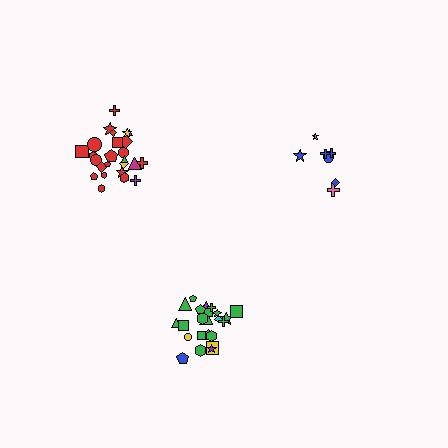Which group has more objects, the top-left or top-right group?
The top-left group.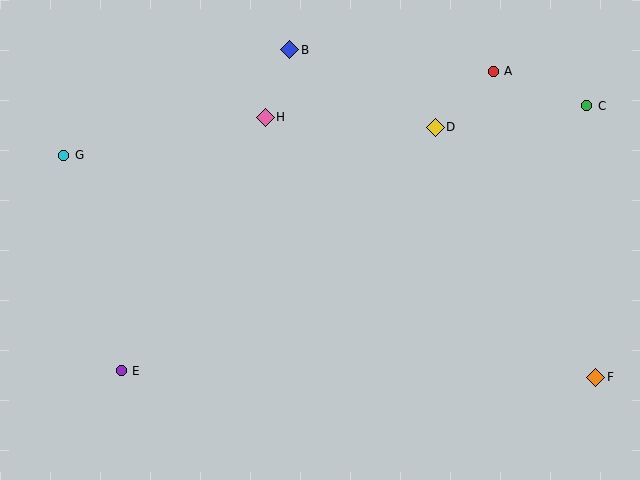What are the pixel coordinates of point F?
Point F is at (596, 377).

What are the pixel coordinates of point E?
Point E is at (121, 371).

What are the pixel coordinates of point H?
Point H is at (265, 117).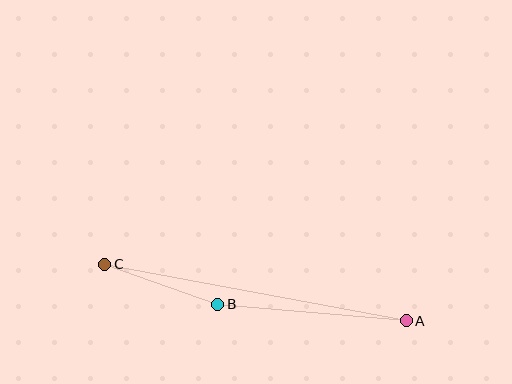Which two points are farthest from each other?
Points A and C are farthest from each other.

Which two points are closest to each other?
Points B and C are closest to each other.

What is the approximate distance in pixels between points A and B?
The distance between A and B is approximately 190 pixels.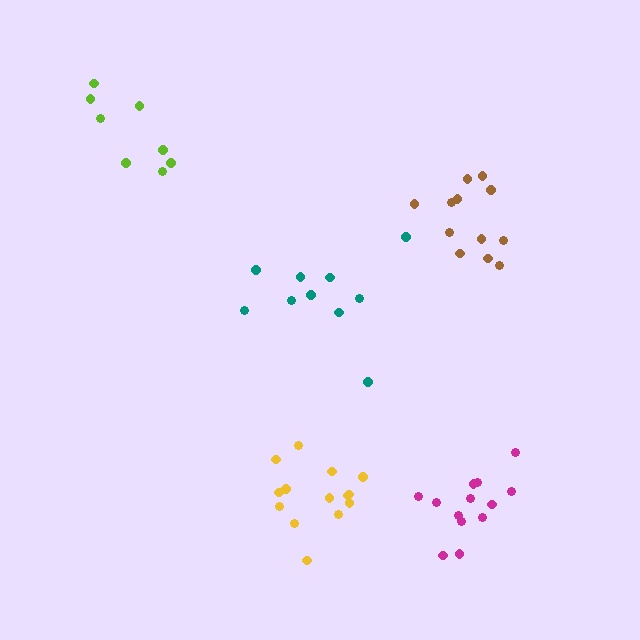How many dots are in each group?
Group 1: 10 dots, Group 2: 13 dots, Group 3: 8 dots, Group 4: 14 dots, Group 5: 12 dots (57 total).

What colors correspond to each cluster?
The clusters are colored: teal, magenta, lime, yellow, brown.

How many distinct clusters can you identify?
There are 5 distinct clusters.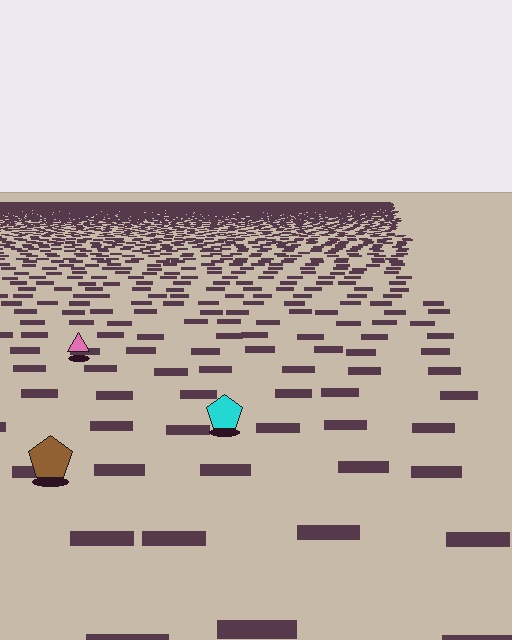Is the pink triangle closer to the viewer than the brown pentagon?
No. The brown pentagon is closer — you can tell from the texture gradient: the ground texture is coarser near it.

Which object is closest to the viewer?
The brown pentagon is closest. The texture marks near it are larger and more spread out.